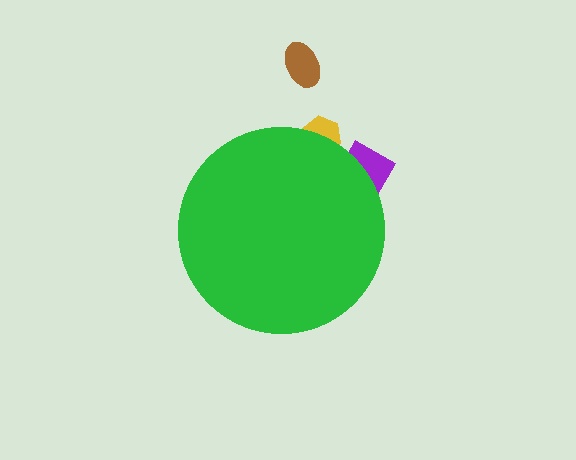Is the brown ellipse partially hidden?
No, the brown ellipse is fully visible.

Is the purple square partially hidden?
Yes, the purple square is partially hidden behind the green circle.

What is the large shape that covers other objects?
A green circle.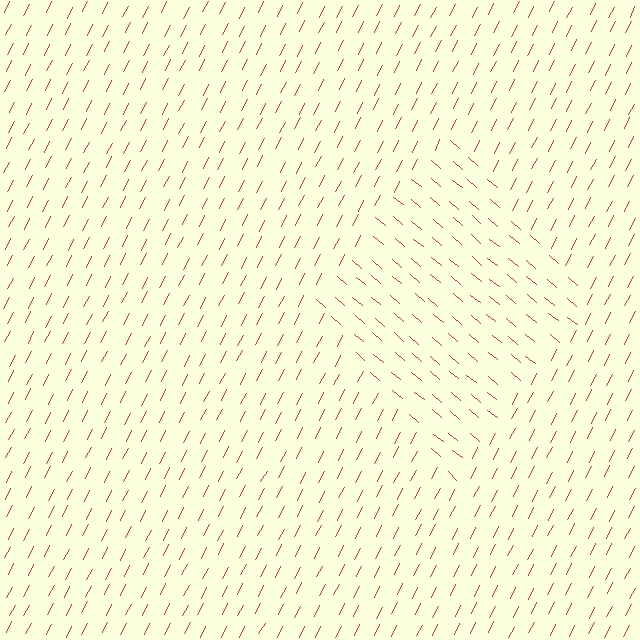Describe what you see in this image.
The image is filled with small red line segments. A diamond region in the image has lines oriented differently from the surrounding lines, creating a visible texture boundary.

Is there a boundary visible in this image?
Yes, there is a texture boundary formed by a change in line orientation.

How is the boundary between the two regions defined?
The boundary is defined purely by a change in line orientation (approximately 77 degrees difference). All lines are the same color and thickness.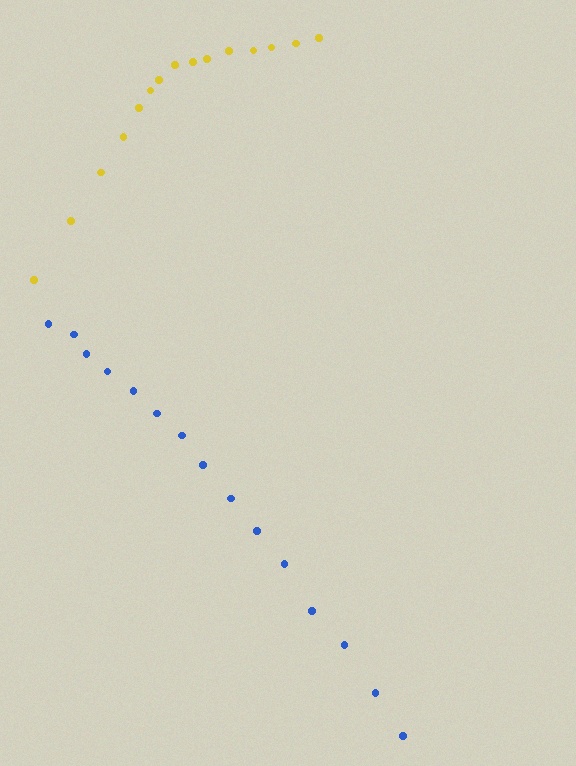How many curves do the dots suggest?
There are 2 distinct paths.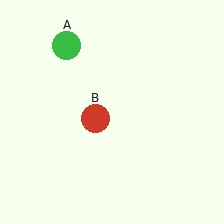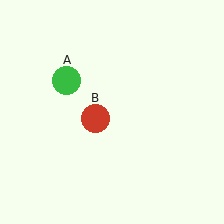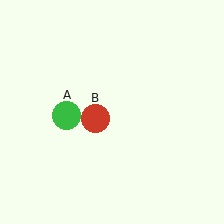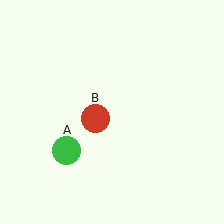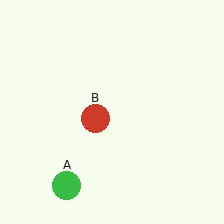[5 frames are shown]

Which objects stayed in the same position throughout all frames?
Red circle (object B) remained stationary.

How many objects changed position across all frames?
1 object changed position: green circle (object A).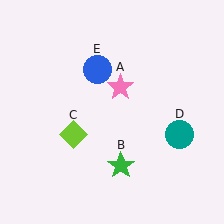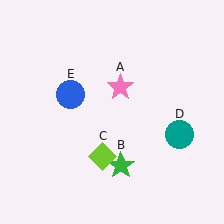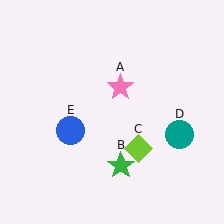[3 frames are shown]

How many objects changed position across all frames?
2 objects changed position: lime diamond (object C), blue circle (object E).